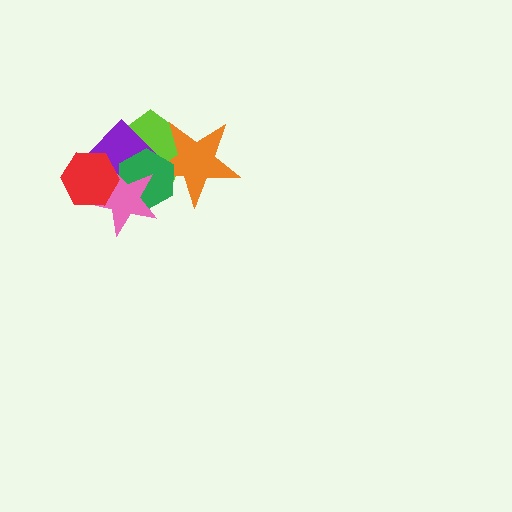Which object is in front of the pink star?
The red hexagon is in front of the pink star.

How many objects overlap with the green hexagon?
4 objects overlap with the green hexagon.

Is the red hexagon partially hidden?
No, no other shape covers it.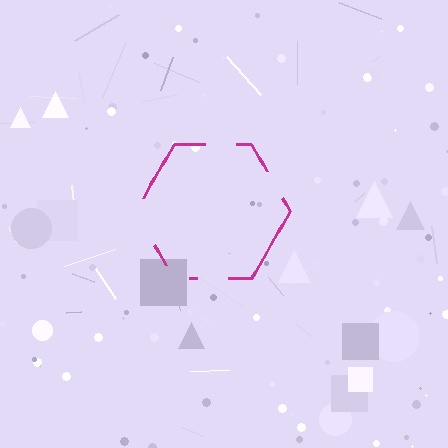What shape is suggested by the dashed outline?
The dashed outline suggests a hexagon.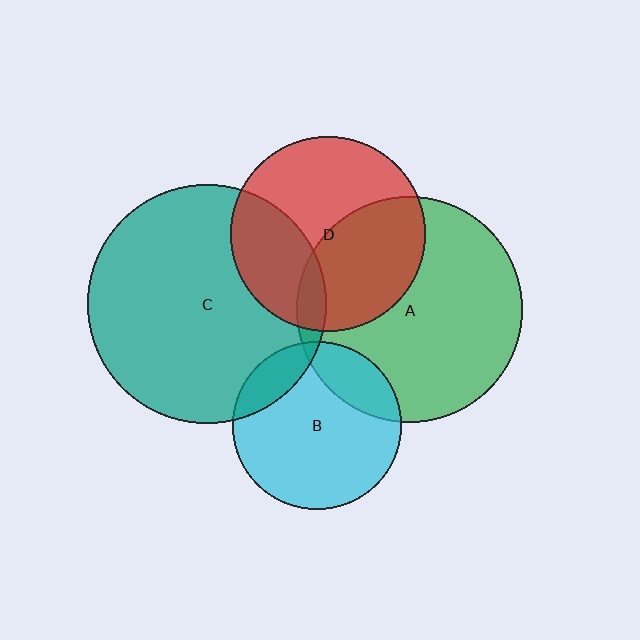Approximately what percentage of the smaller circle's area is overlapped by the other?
Approximately 15%.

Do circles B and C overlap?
Yes.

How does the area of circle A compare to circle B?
Approximately 1.8 times.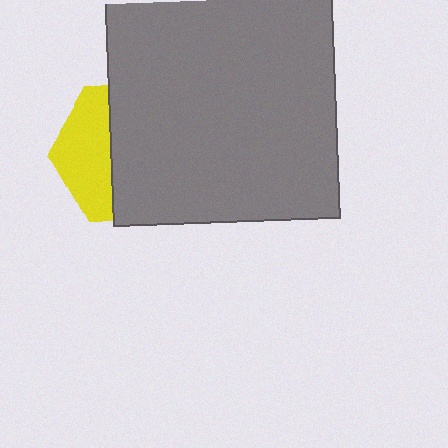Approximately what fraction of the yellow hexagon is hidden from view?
Roughly 63% of the yellow hexagon is hidden behind the gray square.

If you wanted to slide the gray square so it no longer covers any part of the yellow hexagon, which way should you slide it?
Slide it right — that is the most direct way to separate the two shapes.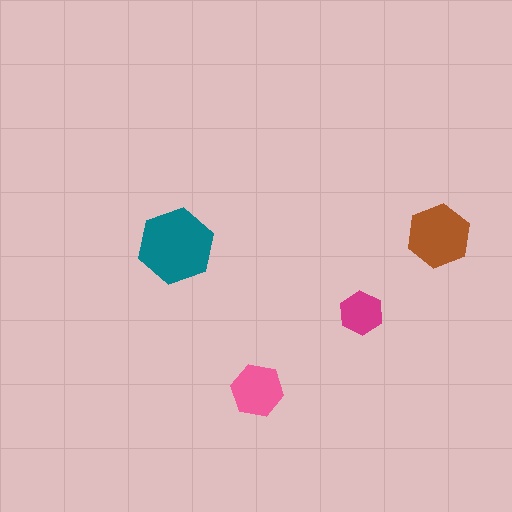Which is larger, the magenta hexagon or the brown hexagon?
The brown one.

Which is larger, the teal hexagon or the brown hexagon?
The teal one.